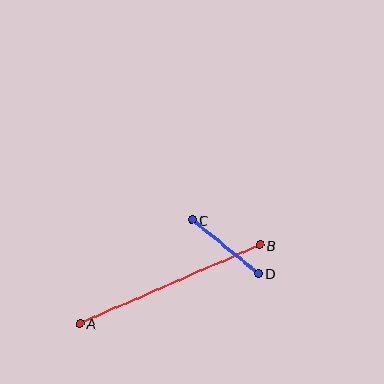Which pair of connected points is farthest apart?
Points A and B are farthest apart.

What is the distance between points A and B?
The distance is approximately 196 pixels.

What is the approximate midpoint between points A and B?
The midpoint is at approximately (170, 284) pixels.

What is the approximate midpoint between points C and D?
The midpoint is at approximately (225, 247) pixels.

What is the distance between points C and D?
The distance is approximately 85 pixels.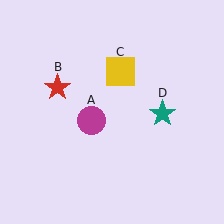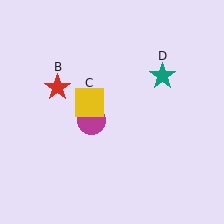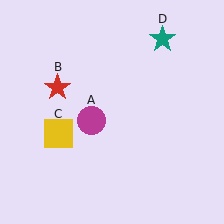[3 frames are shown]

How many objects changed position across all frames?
2 objects changed position: yellow square (object C), teal star (object D).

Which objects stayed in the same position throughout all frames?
Magenta circle (object A) and red star (object B) remained stationary.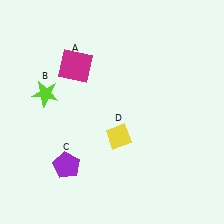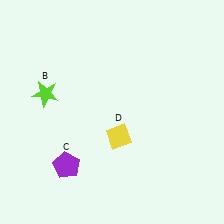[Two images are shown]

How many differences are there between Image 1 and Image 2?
There is 1 difference between the two images.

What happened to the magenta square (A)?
The magenta square (A) was removed in Image 2. It was in the top-left area of Image 1.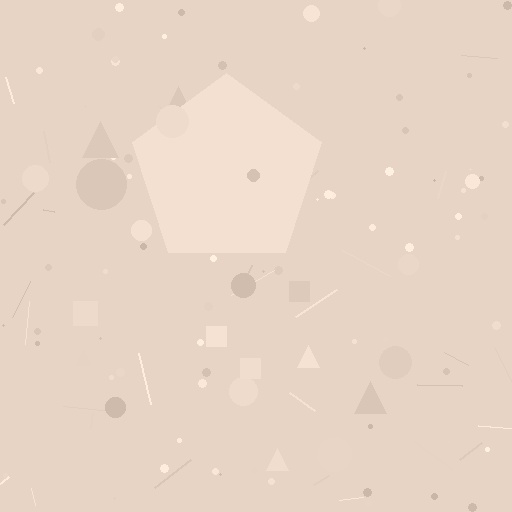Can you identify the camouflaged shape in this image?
The camouflaged shape is a pentagon.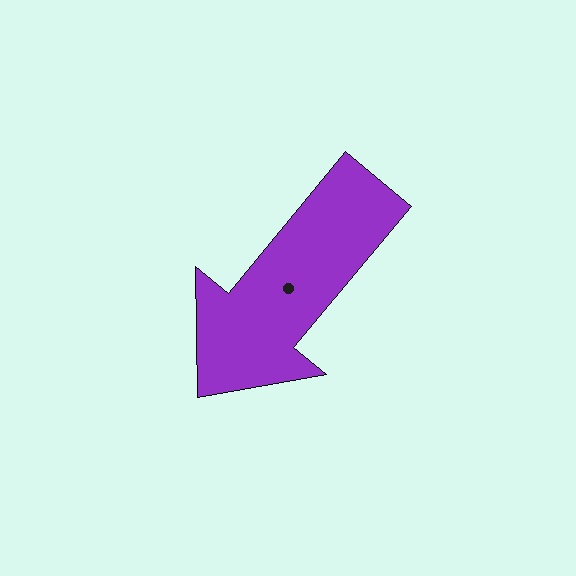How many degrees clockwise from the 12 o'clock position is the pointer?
Approximately 220 degrees.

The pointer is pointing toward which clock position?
Roughly 7 o'clock.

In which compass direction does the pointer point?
Southwest.